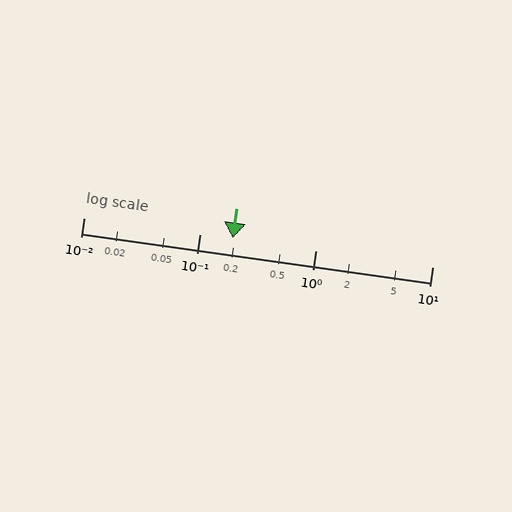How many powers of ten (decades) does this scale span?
The scale spans 3 decades, from 0.01 to 10.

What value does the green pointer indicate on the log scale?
The pointer indicates approximately 0.19.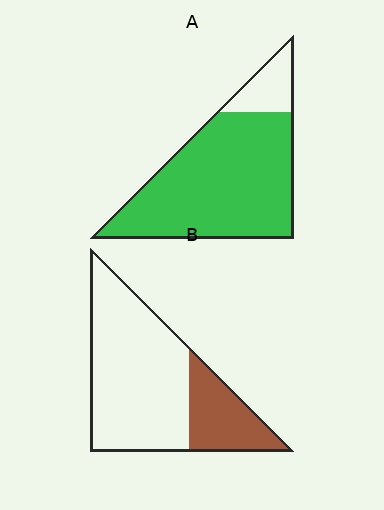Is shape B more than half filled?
No.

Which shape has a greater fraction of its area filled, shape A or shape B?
Shape A.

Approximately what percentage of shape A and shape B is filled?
A is approximately 85% and B is approximately 25%.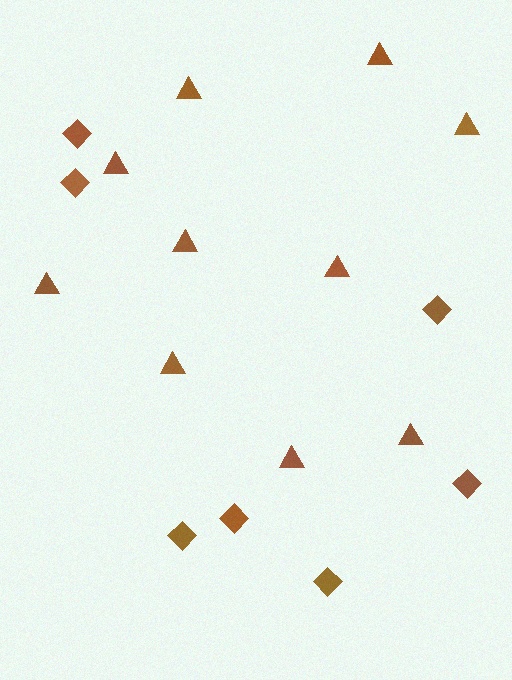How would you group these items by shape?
There are 2 groups: one group of triangles (10) and one group of diamonds (7).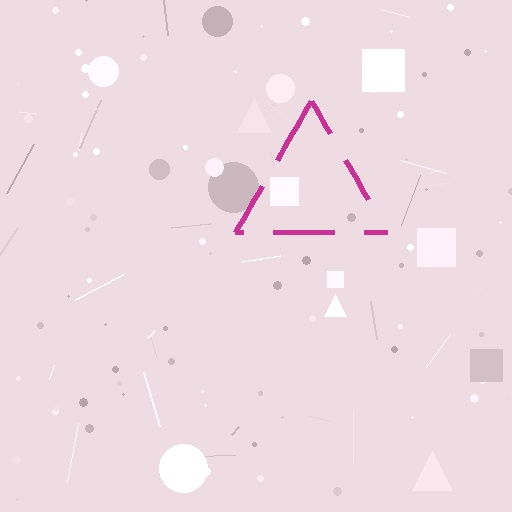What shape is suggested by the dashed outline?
The dashed outline suggests a triangle.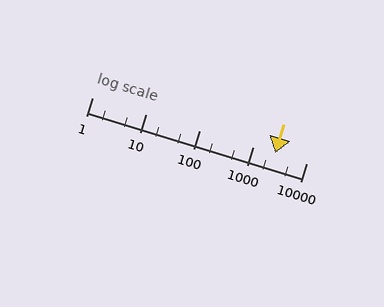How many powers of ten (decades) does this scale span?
The scale spans 4 decades, from 1 to 10000.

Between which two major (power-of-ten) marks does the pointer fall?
The pointer is between 1000 and 10000.